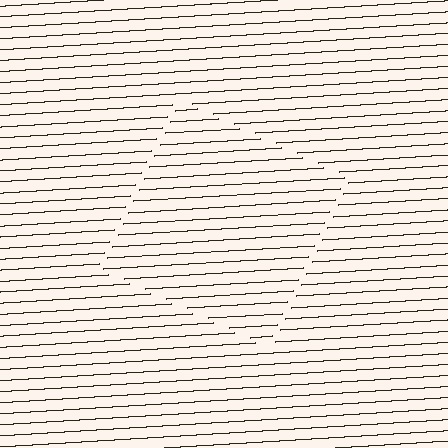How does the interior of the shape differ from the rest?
The interior of the shape contains the same grating, shifted by half a period — the contour is defined by the phase discontinuity where line-ends from the inner and outer gratings abut.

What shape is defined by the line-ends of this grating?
An illusory square. The interior of the shape contains the same grating, shifted by half a period — the contour is defined by the phase discontinuity where line-ends from the inner and outer gratings abut.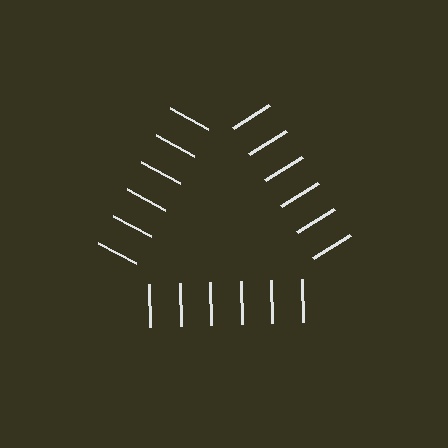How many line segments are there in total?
18 — 6 along each of the 3 edges.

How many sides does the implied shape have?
3 sides — the line-ends trace a triangle.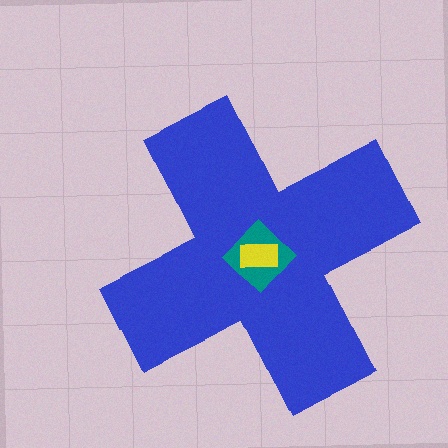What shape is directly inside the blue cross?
The teal diamond.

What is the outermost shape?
The blue cross.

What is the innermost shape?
The yellow rectangle.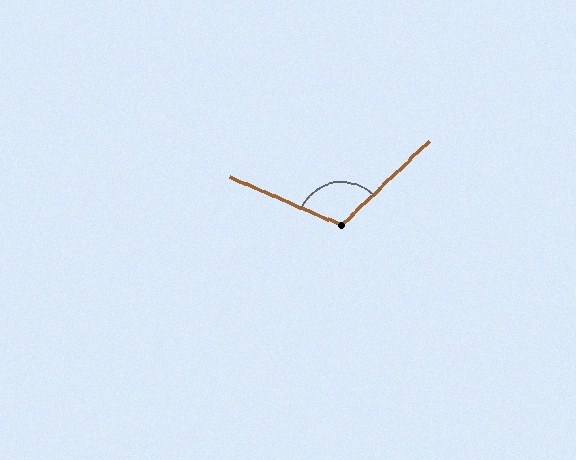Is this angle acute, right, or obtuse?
It is obtuse.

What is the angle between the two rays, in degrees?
Approximately 112 degrees.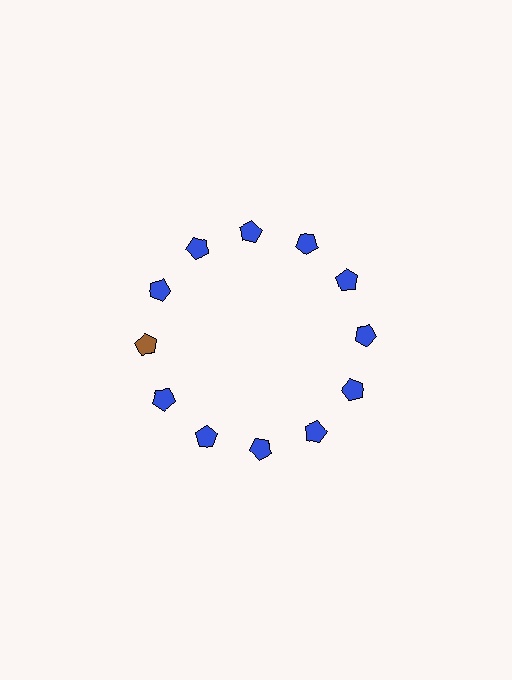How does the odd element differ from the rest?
It has a different color: brown instead of blue.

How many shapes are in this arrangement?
There are 12 shapes arranged in a ring pattern.